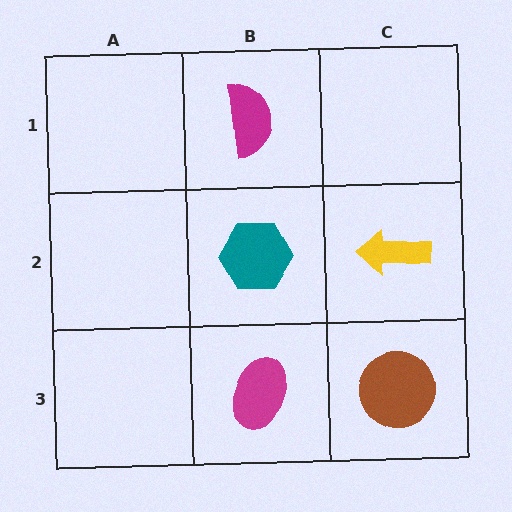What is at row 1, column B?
A magenta semicircle.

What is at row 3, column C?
A brown circle.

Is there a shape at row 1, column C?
No, that cell is empty.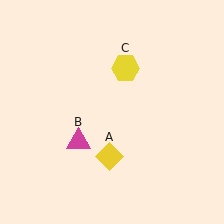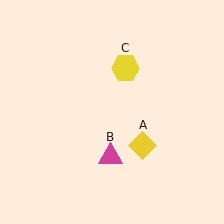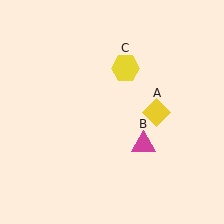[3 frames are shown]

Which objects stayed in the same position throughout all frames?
Yellow hexagon (object C) remained stationary.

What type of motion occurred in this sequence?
The yellow diamond (object A), magenta triangle (object B) rotated counterclockwise around the center of the scene.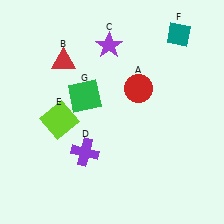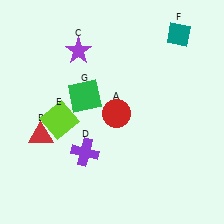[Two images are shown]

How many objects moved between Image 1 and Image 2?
3 objects moved between the two images.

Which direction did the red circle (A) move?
The red circle (A) moved down.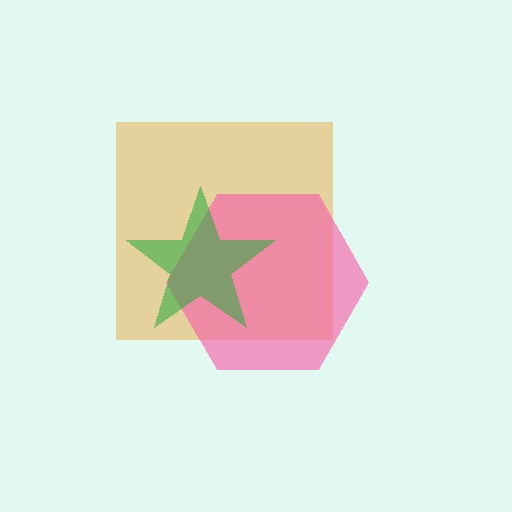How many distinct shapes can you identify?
There are 3 distinct shapes: an orange square, a pink hexagon, a green star.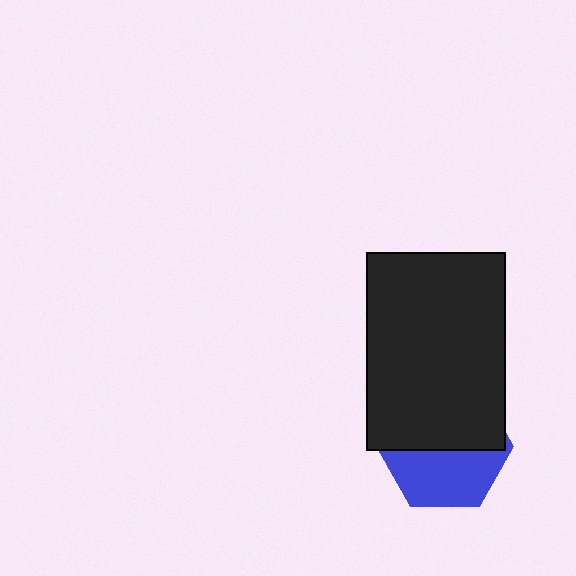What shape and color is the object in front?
The object in front is a black rectangle.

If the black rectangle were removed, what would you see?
You would see the complete blue hexagon.